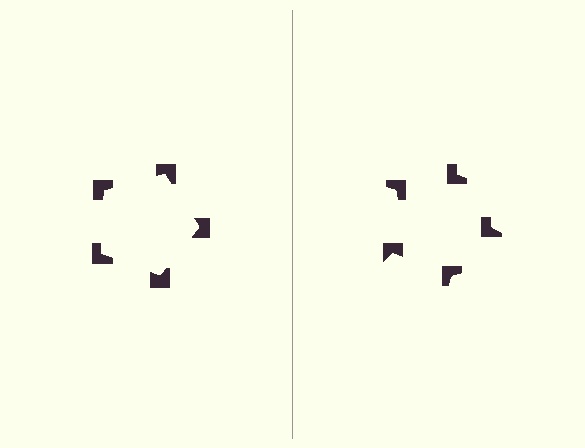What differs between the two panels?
The notched squares are positioned identically on both sides; only the wedge orientations differ. On the left they align to a pentagon; on the right they are misaligned.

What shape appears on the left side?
An illusory pentagon.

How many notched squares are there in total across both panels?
10 — 5 on each side.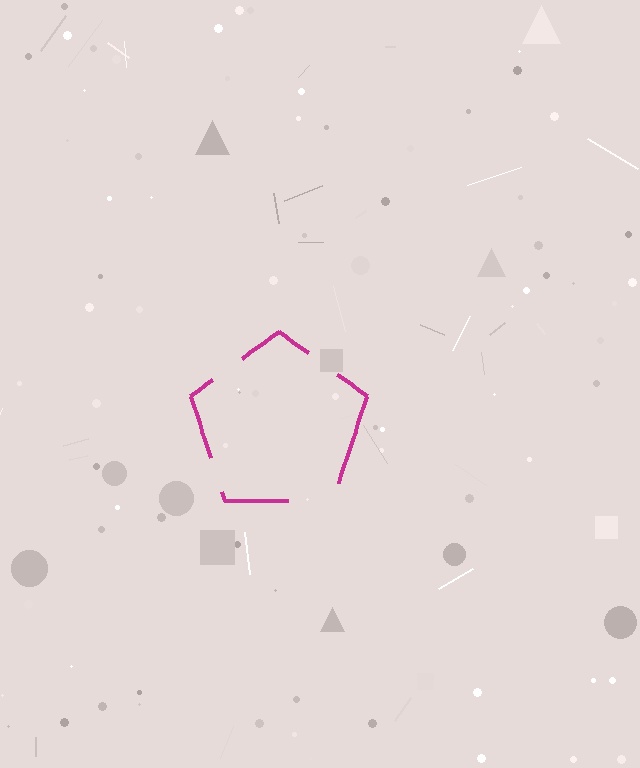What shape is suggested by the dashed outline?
The dashed outline suggests a pentagon.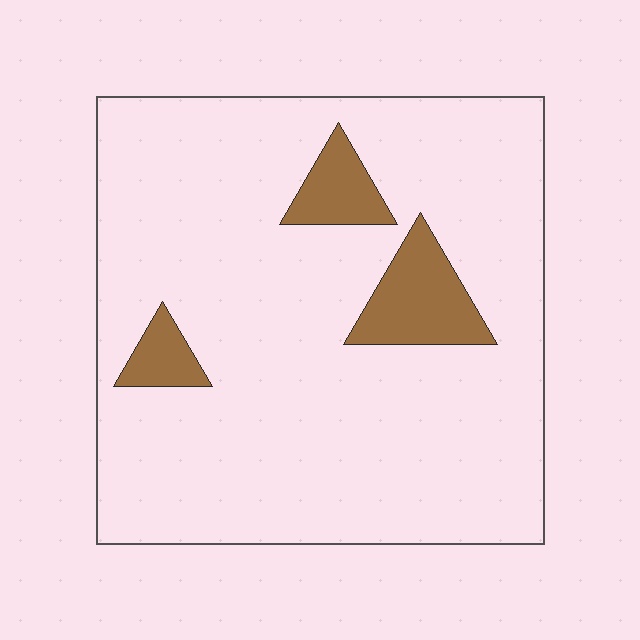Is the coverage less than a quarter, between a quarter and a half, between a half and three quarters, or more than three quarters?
Less than a quarter.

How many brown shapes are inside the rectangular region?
3.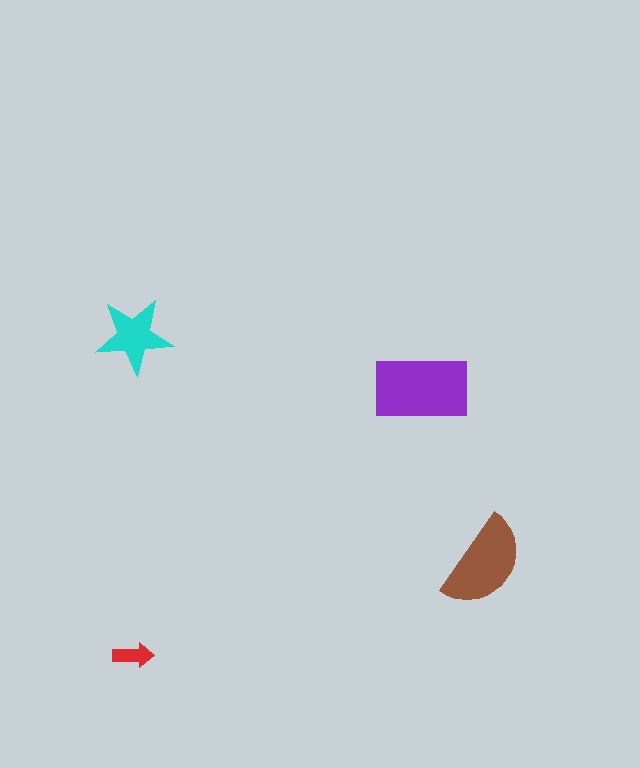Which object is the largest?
The purple rectangle.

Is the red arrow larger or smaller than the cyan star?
Smaller.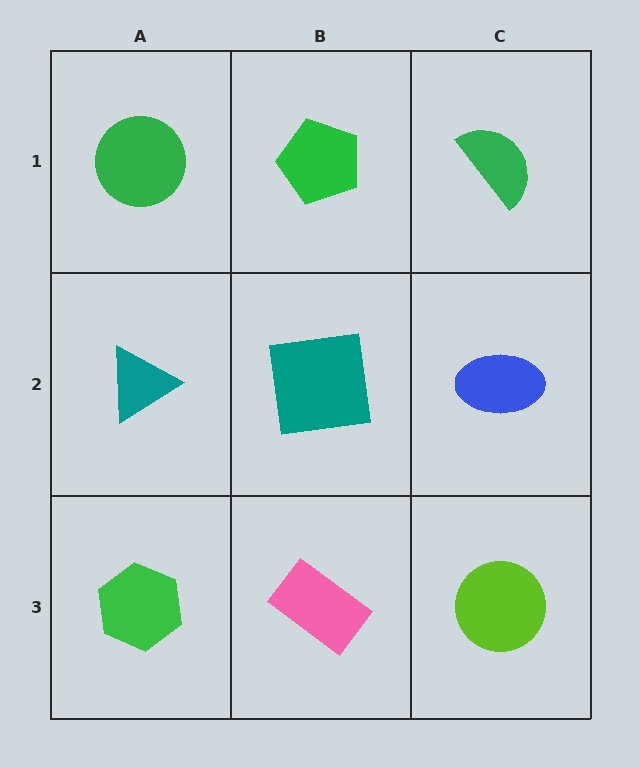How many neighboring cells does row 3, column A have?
2.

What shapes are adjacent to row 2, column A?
A green circle (row 1, column A), a green hexagon (row 3, column A), a teal square (row 2, column B).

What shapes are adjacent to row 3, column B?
A teal square (row 2, column B), a green hexagon (row 3, column A), a lime circle (row 3, column C).